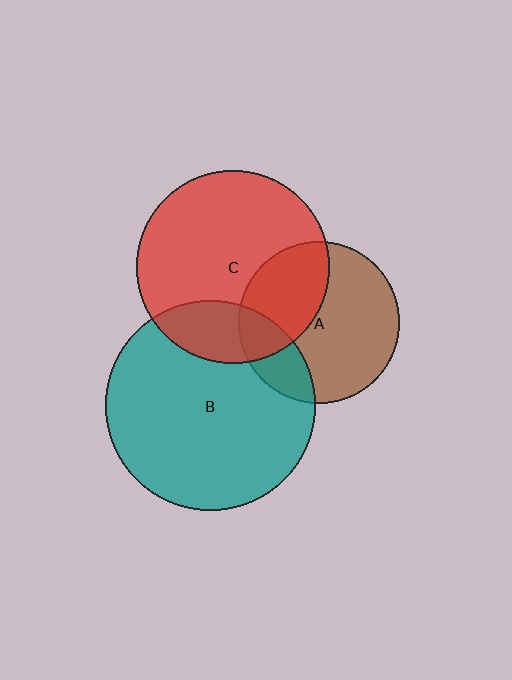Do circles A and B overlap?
Yes.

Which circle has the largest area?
Circle B (teal).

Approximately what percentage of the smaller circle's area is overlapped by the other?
Approximately 20%.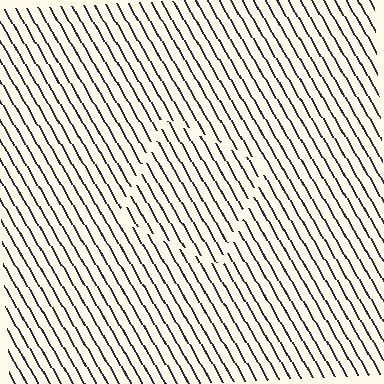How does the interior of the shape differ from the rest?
The interior of the shape contains the same grating, shifted by half a period — the contour is defined by the phase discontinuity where line-ends from the inner and outer gratings abut.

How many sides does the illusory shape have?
4 sides — the line-ends trace a square.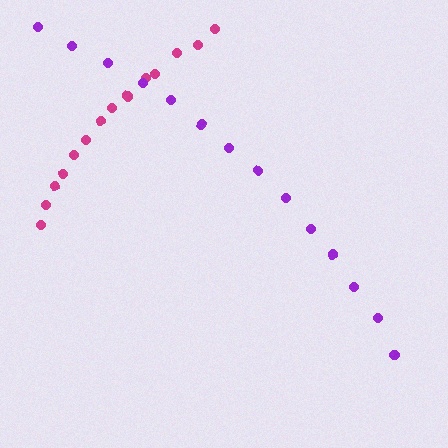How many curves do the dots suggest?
There are 2 distinct paths.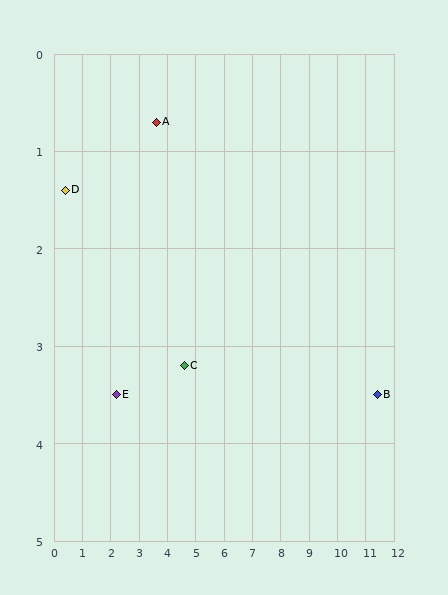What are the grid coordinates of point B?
Point B is at approximately (11.4, 3.5).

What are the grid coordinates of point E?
Point E is at approximately (2.2, 3.5).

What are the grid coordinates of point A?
Point A is at approximately (3.6, 0.7).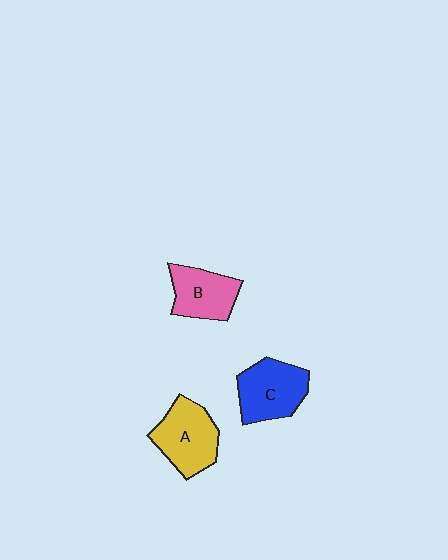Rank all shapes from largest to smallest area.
From largest to smallest: A (yellow), C (blue), B (pink).